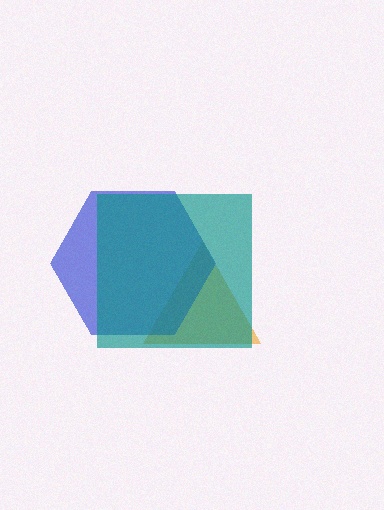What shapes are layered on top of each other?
The layered shapes are: an orange triangle, a blue hexagon, a teal square.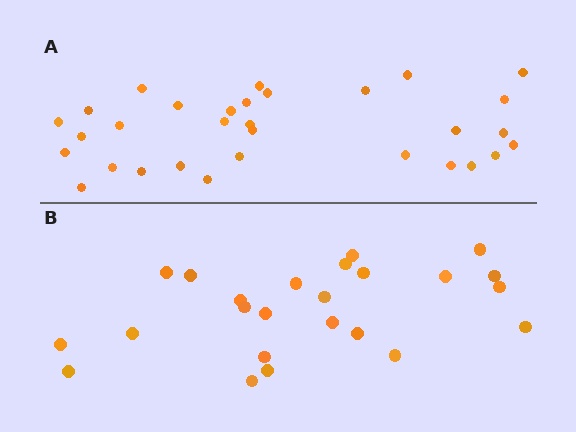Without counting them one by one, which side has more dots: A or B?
Region A (the top region) has more dots.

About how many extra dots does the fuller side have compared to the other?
Region A has roughly 8 or so more dots than region B.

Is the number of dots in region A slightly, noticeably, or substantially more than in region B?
Region A has noticeably more, but not dramatically so. The ratio is roughly 1.3 to 1.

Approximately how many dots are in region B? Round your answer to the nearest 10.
About 20 dots. (The exact count is 24, which rounds to 20.)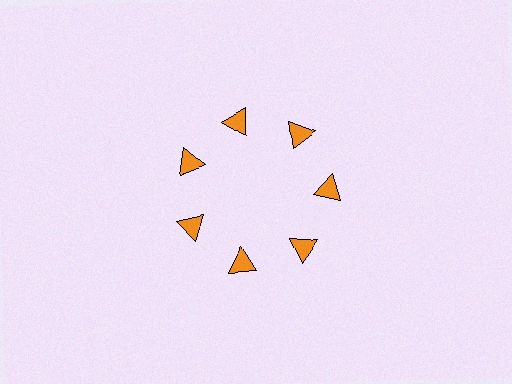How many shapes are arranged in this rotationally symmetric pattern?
There are 7 shapes, arranged in 7 groups of 1.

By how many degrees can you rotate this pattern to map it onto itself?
The pattern maps onto itself every 51 degrees of rotation.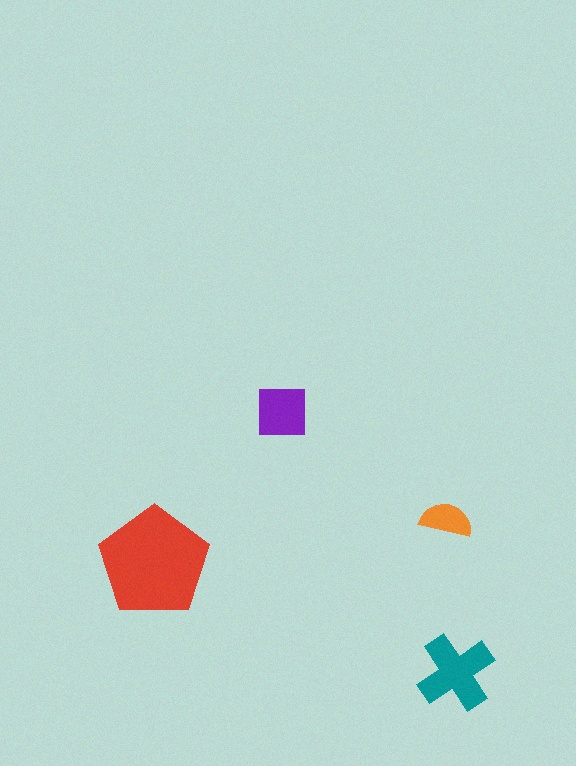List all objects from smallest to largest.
The orange semicircle, the purple square, the teal cross, the red pentagon.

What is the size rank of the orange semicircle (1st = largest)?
4th.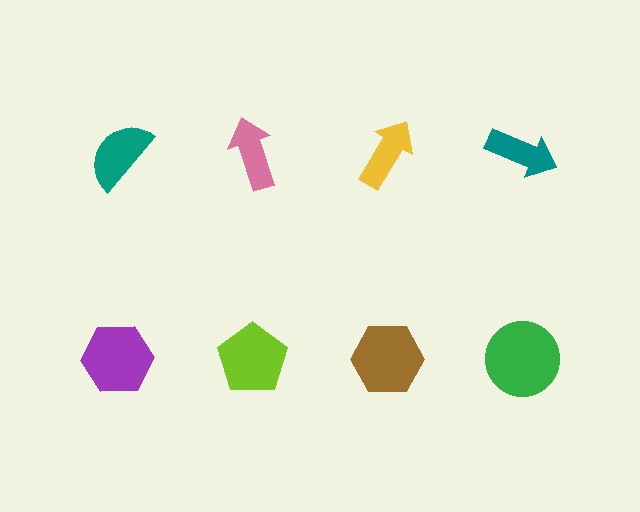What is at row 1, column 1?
A teal semicircle.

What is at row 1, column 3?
A yellow arrow.